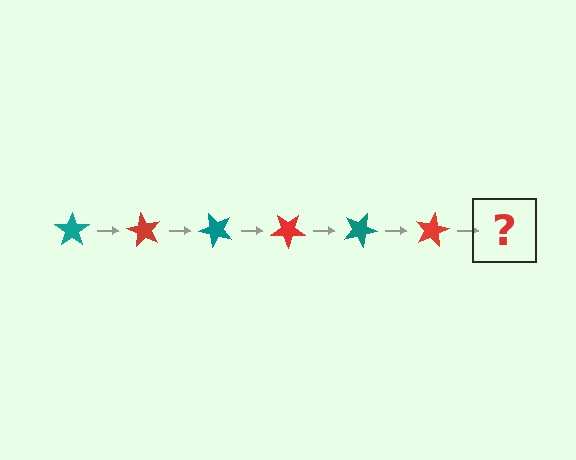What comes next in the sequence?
The next element should be a teal star, rotated 360 degrees from the start.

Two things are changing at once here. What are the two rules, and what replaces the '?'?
The two rules are that it rotates 60 degrees each step and the color cycles through teal and red. The '?' should be a teal star, rotated 360 degrees from the start.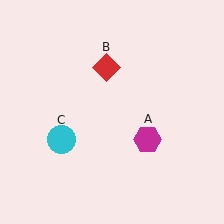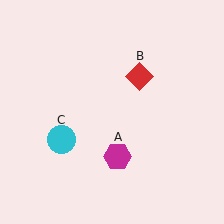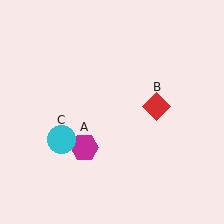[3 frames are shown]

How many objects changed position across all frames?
2 objects changed position: magenta hexagon (object A), red diamond (object B).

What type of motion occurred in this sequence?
The magenta hexagon (object A), red diamond (object B) rotated clockwise around the center of the scene.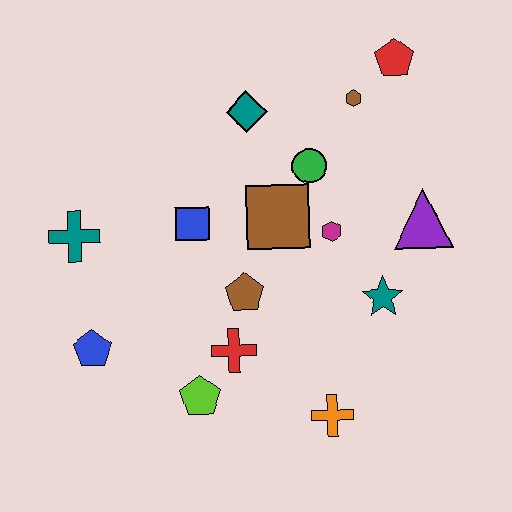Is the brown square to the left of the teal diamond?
No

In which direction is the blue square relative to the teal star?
The blue square is to the left of the teal star.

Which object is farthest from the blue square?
The red pentagon is farthest from the blue square.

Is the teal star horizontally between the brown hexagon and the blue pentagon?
No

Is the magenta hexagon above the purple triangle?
No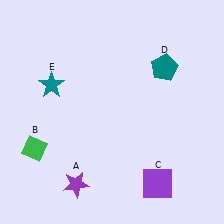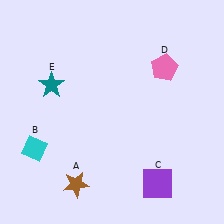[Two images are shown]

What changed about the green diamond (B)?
In Image 1, B is green. In Image 2, it changed to cyan.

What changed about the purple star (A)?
In Image 1, A is purple. In Image 2, it changed to brown.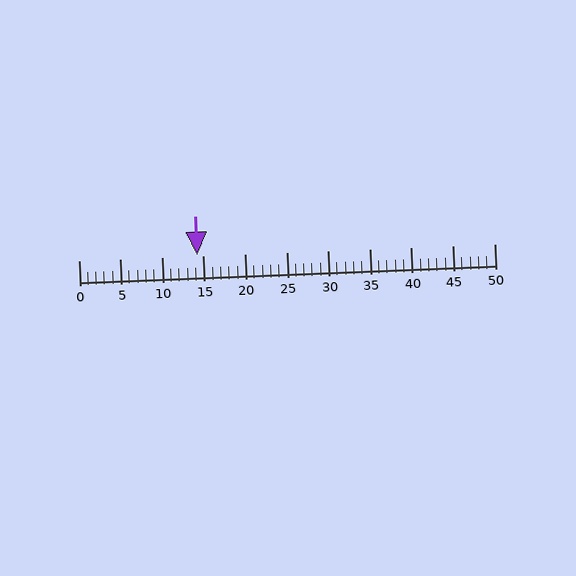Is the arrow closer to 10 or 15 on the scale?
The arrow is closer to 15.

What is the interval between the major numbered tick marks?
The major tick marks are spaced 5 units apart.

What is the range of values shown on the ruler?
The ruler shows values from 0 to 50.